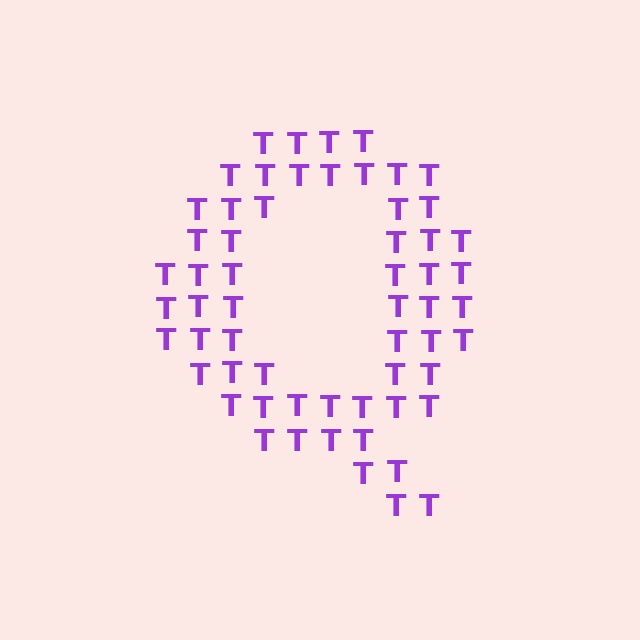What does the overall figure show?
The overall figure shows the letter Q.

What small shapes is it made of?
It is made of small letter T's.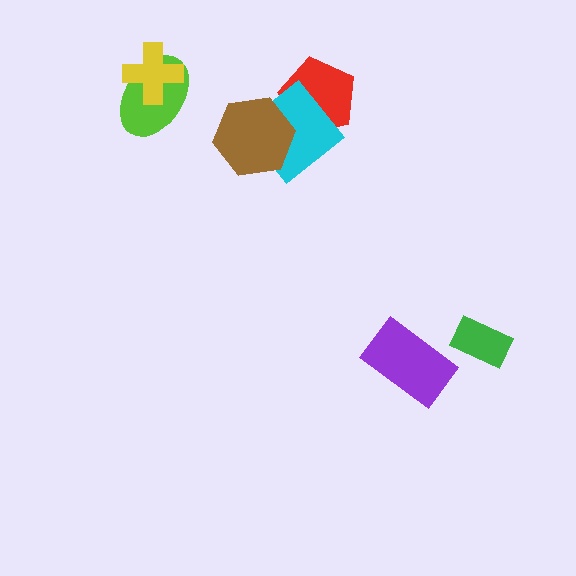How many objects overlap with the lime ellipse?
1 object overlaps with the lime ellipse.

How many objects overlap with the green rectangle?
0 objects overlap with the green rectangle.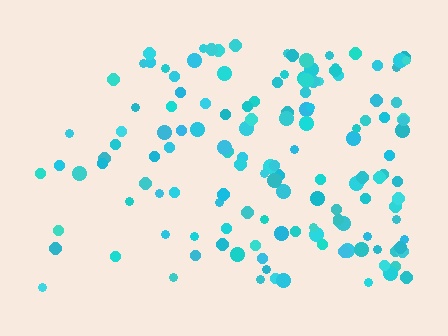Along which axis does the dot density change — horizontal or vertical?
Horizontal.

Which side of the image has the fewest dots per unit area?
The left.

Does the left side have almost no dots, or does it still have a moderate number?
Still a moderate number, just noticeably fewer than the right.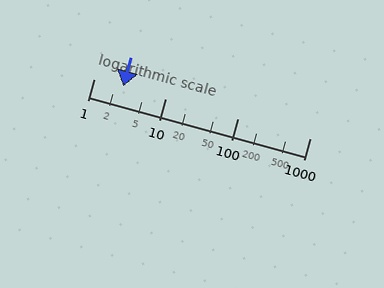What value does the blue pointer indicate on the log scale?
The pointer indicates approximately 2.6.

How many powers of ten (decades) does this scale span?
The scale spans 3 decades, from 1 to 1000.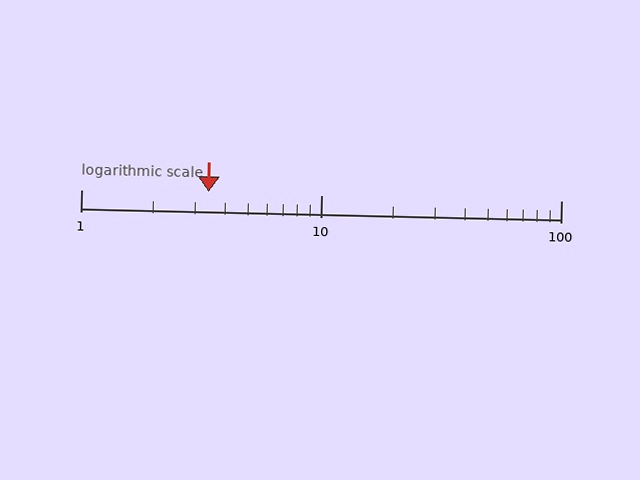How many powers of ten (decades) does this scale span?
The scale spans 2 decades, from 1 to 100.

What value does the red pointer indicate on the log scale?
The pointer indicates approximately 3.4.